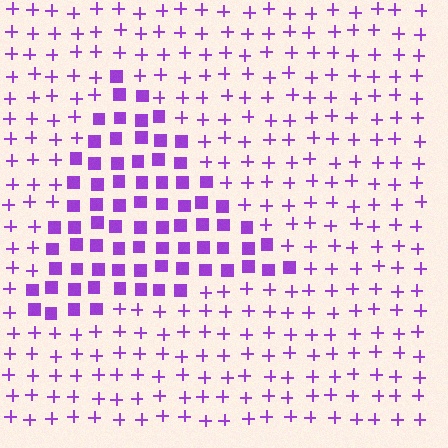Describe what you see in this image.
The image is filled with small purple elements arranged in a uniform grid. A triangle-shaped region contains squares, while the surrounding area contains plus signs. The boundary is defined purely by the change in element shape.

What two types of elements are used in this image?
The image uses squares inside the triangle region and plus signs outside it.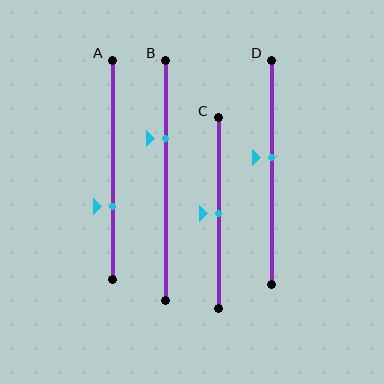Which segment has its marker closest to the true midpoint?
Segment C has its marker closest to the true midpoint.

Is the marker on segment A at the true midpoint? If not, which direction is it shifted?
No, the marker on segment A is shifted downward by about 17% of the segment length.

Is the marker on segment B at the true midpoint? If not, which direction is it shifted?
No, the marker on segment B is shifted upward by about 17% of the segment length.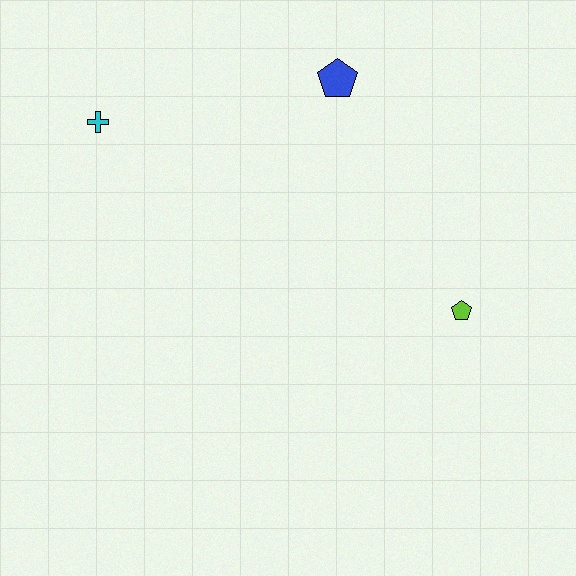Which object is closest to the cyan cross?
The blue pentagon is closest to the cyan cross.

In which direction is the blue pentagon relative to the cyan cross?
The blue pentagon is to the right of the cyan cross.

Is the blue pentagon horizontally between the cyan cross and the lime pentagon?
Yes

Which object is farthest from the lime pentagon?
The cyan cross is farthest from the lime pentagon.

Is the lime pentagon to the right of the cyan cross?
Yes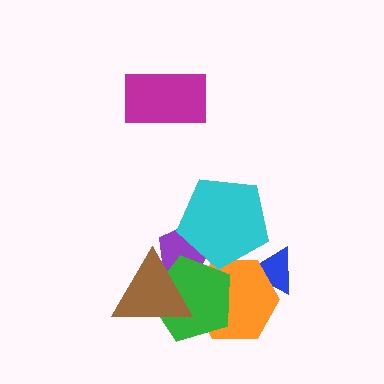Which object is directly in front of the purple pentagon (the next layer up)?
The green pentagon is directly in front of the purple pentagon.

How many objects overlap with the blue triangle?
1 object overlaps with the blue triangle.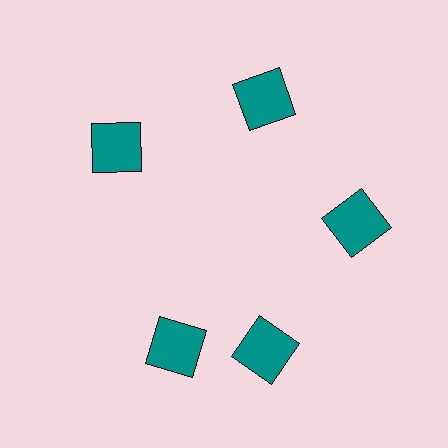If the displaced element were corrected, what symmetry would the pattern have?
It would have 5-fold rotational symmetry — the pattern would map onto itself every 72 degrees.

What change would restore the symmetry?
The symmetry would be restored by rotating it back into even spacing with its neighbors so that all 5 squares sit at equal angles and equal distance from the center.